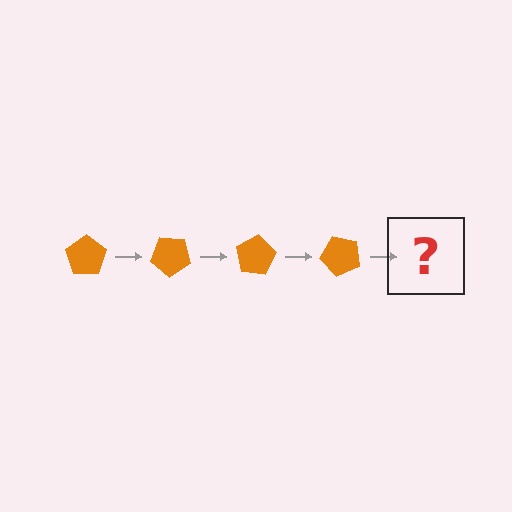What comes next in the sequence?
The next element should be an orange pentagon rotated 160 degrees.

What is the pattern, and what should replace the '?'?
The pattern is that the pentagon rotates 40 degrees each step. The '?' should be an orange pentagon rotated 160 degrees.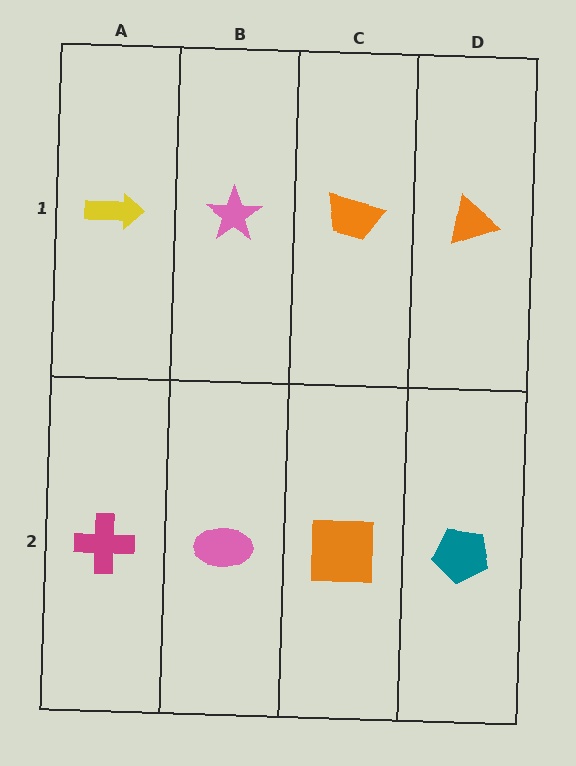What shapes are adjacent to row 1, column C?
An orange square (row 2, column C), a pink star (row 1, column B), an orange triangle (row 1, column D).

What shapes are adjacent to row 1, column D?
A teal pentagon (row 2, column D), an orange trapezoid (row 1, column C).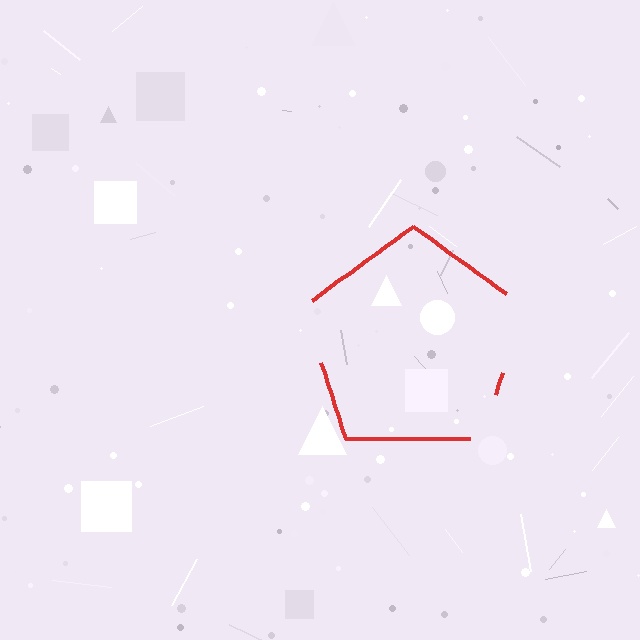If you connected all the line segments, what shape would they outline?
They would outline a pentagon.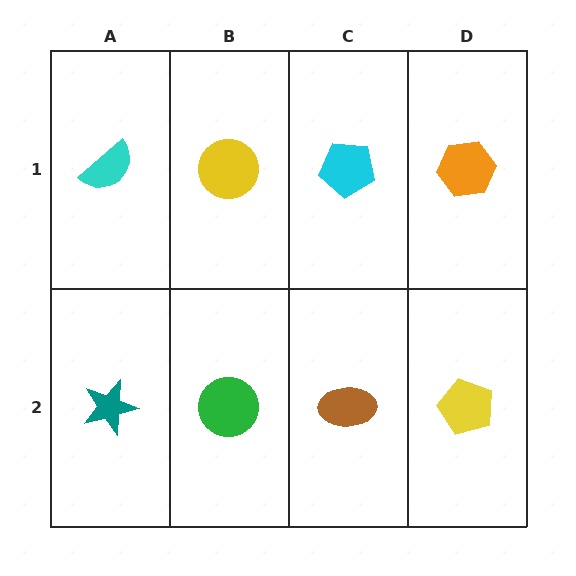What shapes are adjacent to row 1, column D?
A yellow pentagon (row 2, column D), a cyan pentagon (row 1, column C).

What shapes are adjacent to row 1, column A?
A teal star (row 2, column A), a yellow circle (row 1, column B).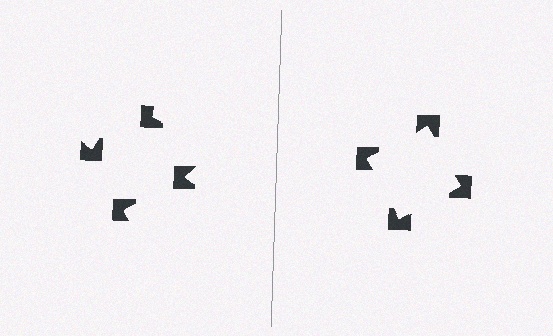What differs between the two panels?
The notched squares are positioned identically on both sides; only the wedge orientations differ. On the right they align to a square; on the left they are misaligned.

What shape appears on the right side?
An illusory square.